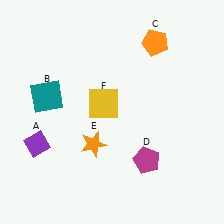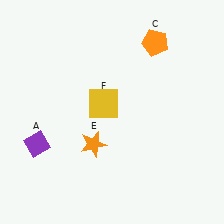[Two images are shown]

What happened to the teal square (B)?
The teal square (B) was removed in Image 2. It was in the top-left area of Image 1.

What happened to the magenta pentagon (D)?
The magenta pentagon (D) was removed in Image 2. It was in the bottom-right area of Image 1.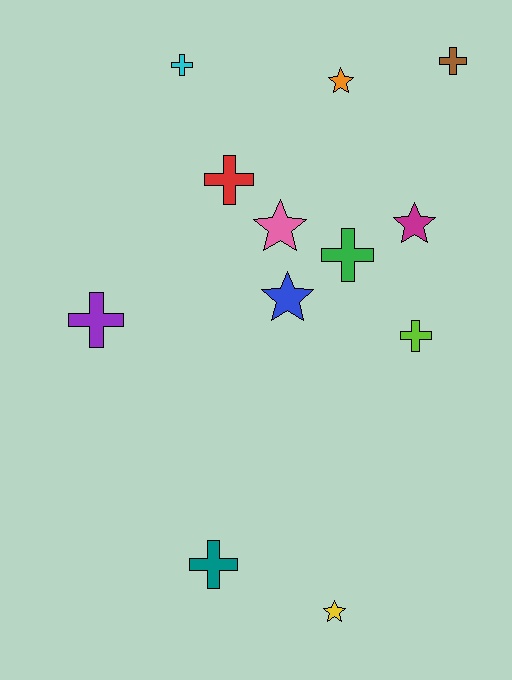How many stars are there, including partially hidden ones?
There are 5 stars.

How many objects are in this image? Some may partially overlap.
There are 12 objects.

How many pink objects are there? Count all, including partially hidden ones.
There is 1 pink object.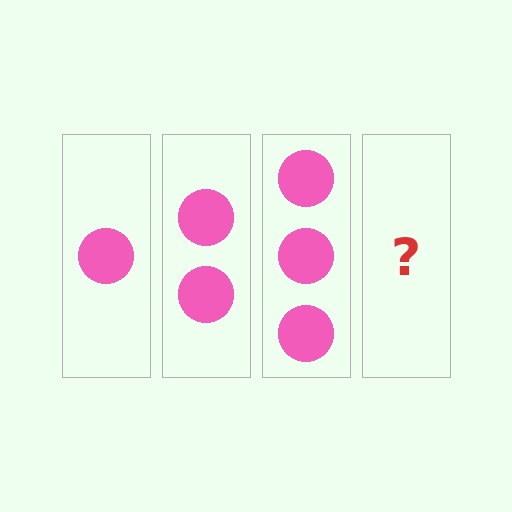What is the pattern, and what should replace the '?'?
The pattern is that each step adds one more circle. The '?' should be 4 circles.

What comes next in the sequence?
The next element should be 4 circles.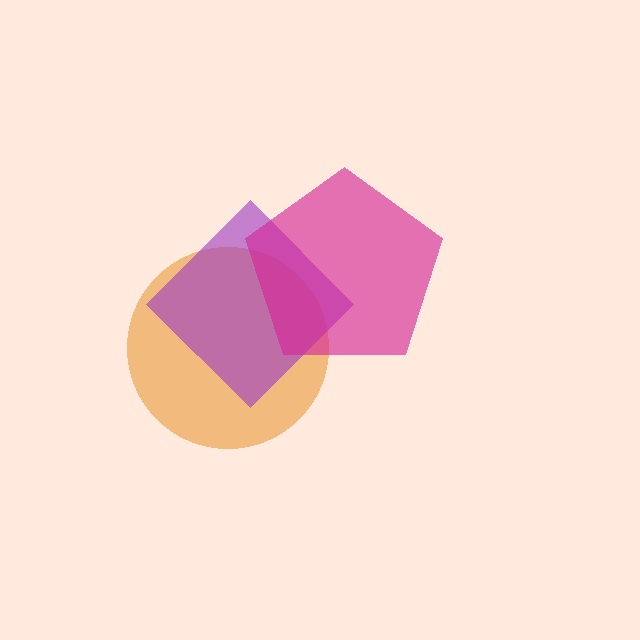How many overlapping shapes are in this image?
There are 3 overlapping shapes in the image.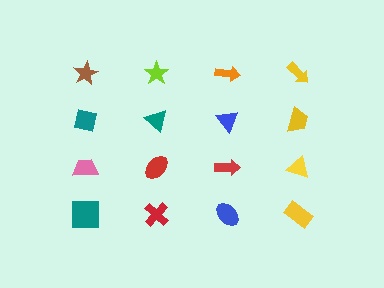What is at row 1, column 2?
A lime star.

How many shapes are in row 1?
4 shapes.